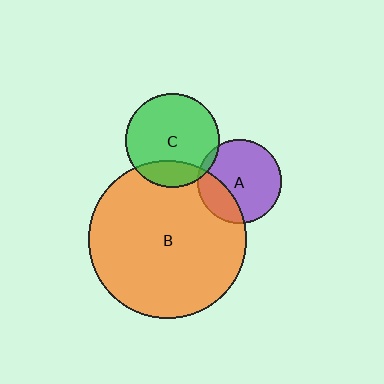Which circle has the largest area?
Circle B (orange).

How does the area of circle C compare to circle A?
Approximately 1.2 times.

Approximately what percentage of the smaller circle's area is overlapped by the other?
Approximately 25%.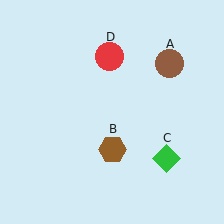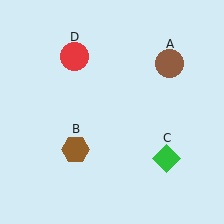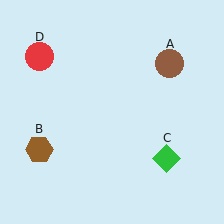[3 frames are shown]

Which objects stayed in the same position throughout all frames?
Brown circle (object A) and green diamond (object C) remained stationary.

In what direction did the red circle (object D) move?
The red circle (object D) moved left.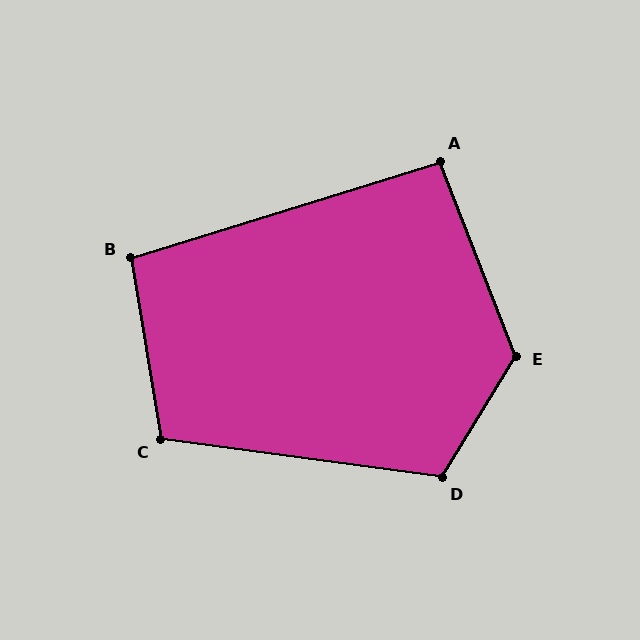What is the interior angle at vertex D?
Approximately 114 degrees (obtuse).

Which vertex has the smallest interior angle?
A, at approximately 94 degrees.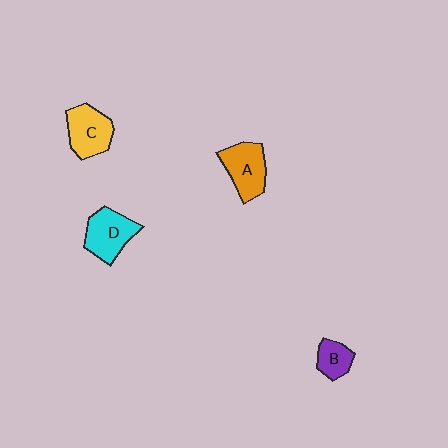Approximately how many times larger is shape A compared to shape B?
Approximately 1.8 times.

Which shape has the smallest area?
Shape B (purple).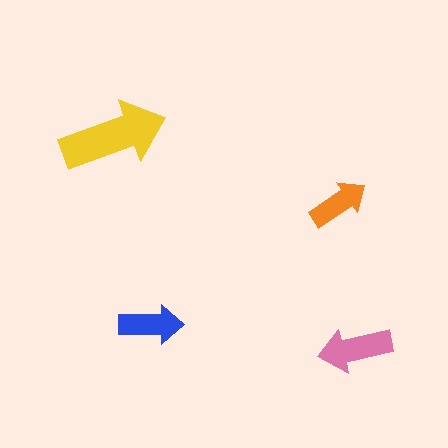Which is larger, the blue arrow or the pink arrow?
The pink one.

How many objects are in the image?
There are 4 objects in the image.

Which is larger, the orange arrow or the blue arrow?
The blue one.